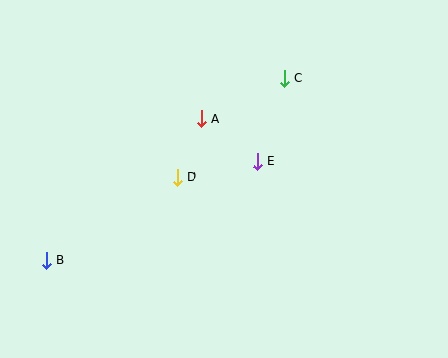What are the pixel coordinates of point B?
Point B is at (47, 260).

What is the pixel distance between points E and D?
The distance between E and D is 81 pixels.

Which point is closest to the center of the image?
Point E at (257, 162) is closest to the center.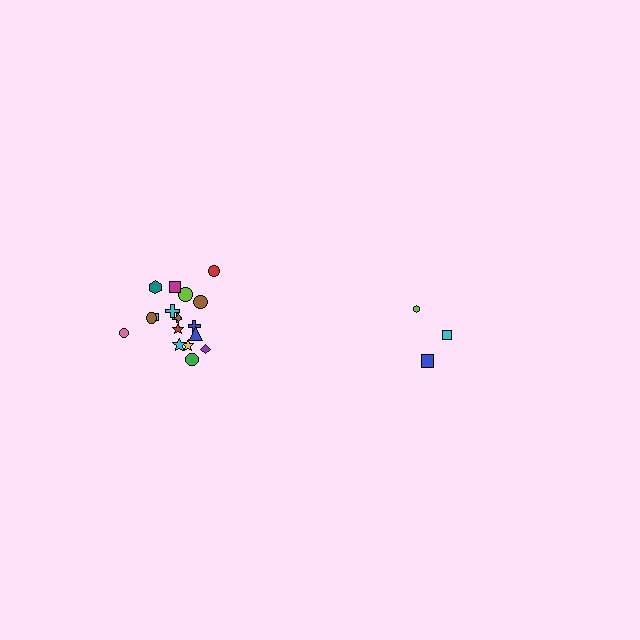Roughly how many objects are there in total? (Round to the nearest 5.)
Roughly 20 objects in total.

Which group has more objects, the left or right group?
The left group.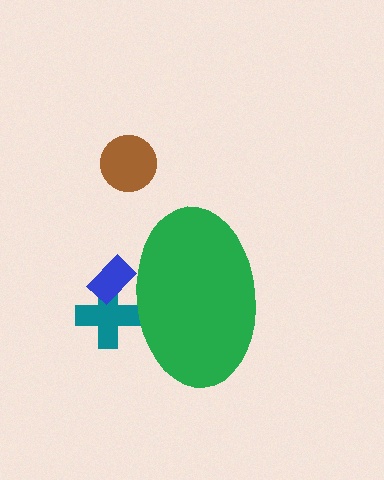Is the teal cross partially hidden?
Yes, the teal cross is partially hidden behind the green ellipse.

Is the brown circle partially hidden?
No, the brown circle is fully visible.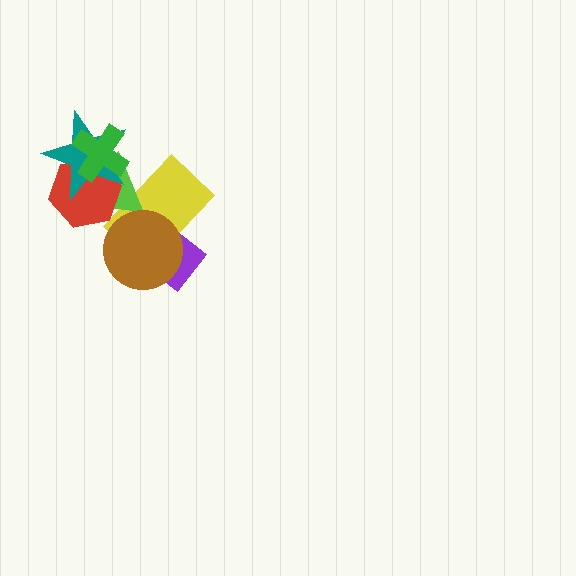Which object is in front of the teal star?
The green cross is in front of the teal star.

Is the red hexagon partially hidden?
Yes, it is partially covered by another shape.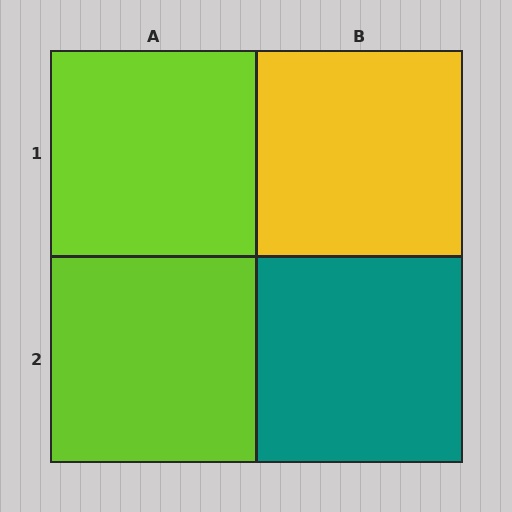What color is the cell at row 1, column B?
Yellow.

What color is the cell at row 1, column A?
Lime.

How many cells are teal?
1 cell is teal.